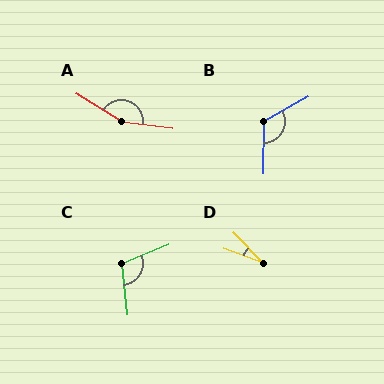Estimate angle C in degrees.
Approximately 107 degrees.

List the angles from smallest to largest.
D (26°), C (107°), B (120°), A (155°).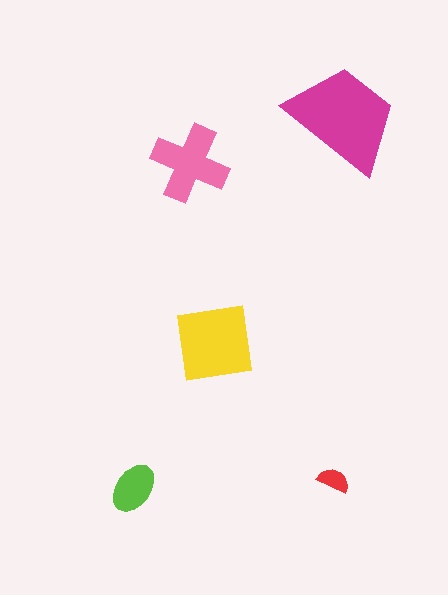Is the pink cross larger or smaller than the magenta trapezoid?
Smaller.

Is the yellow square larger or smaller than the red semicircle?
Larger.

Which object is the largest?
The magenta trapezoid.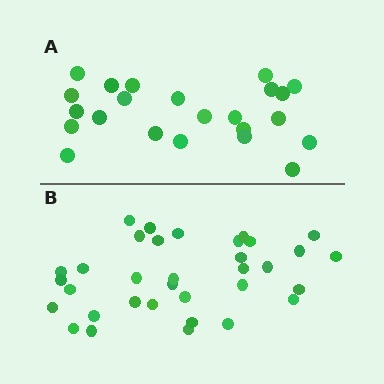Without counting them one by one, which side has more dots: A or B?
Region B (the bottom region) has more dots.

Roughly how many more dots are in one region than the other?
Region B has roughly 12 or so more dots than region A.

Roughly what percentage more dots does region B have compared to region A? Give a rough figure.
About 50% more.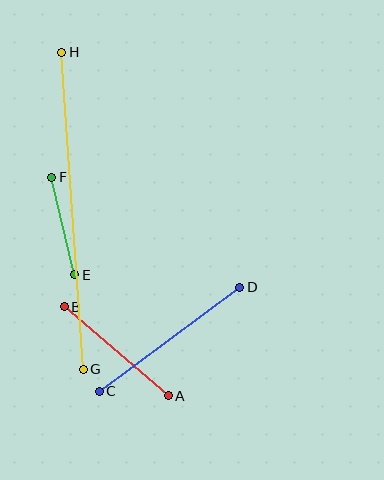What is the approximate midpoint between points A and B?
The midpoint is at approximately (116, 351) pixels.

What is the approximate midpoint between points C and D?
The midpoint is at approximately (169, 339) pixels.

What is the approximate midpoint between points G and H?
The midpoint is at approximately (72, 211) pixels.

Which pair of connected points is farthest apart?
Points G and H are farthest apart.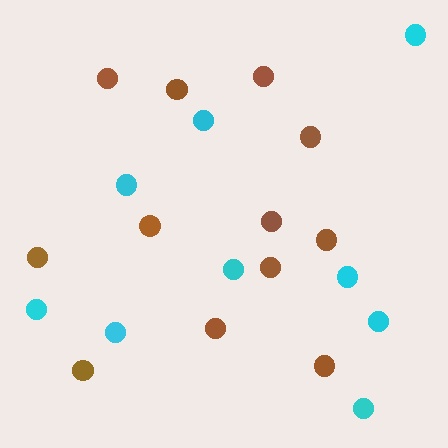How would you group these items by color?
There are 2 groups: one group of brown circles (12) and one group of cyan circles (9).